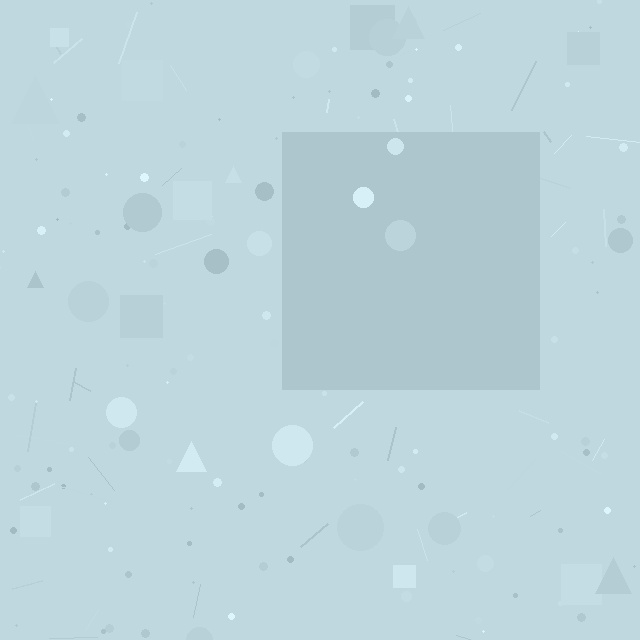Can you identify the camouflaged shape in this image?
The camouflaged shape is a square.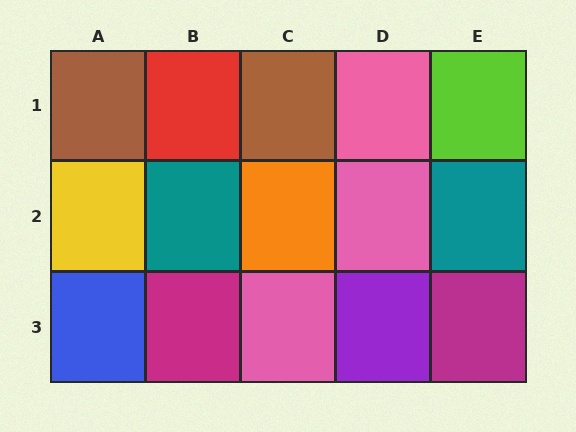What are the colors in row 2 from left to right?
Yellow, teal, orange, pink, teal.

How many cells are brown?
2 cells are brown.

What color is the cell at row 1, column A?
Brown.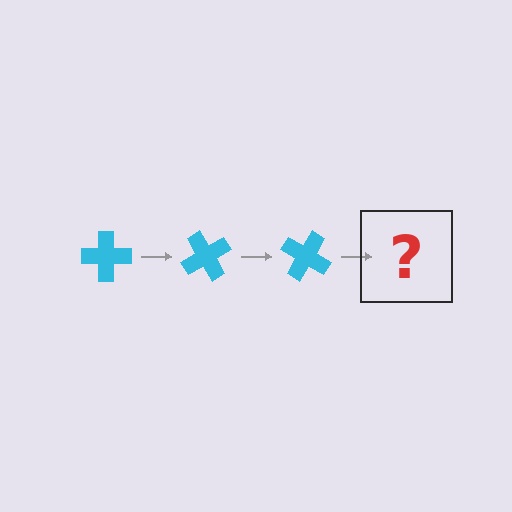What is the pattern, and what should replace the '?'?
The pattern is that the cross rotates 60 degrees each step. The '?' should be a cyan cross rotated 180 degrees.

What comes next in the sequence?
The next element should be a cyan cross rotated 180 degrees.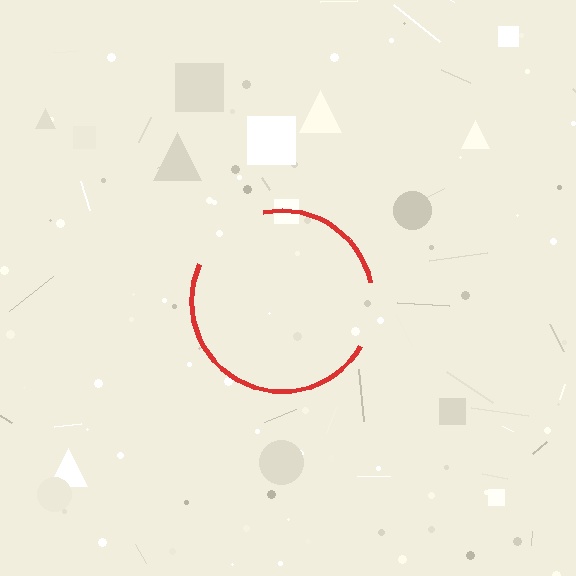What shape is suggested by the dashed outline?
The dashed outline suggests a circle.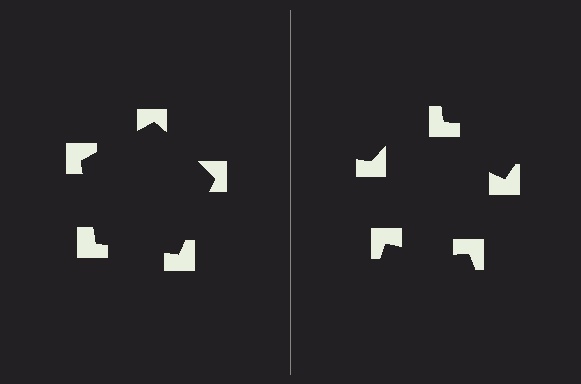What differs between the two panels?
The notched squares are positioned identically on both sides; only the wedge orientations differ. On the left they align to a pentagon; on the right they are misaligned.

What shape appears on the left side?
An illusory pentagon.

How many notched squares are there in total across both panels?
10 — 5 on each side.